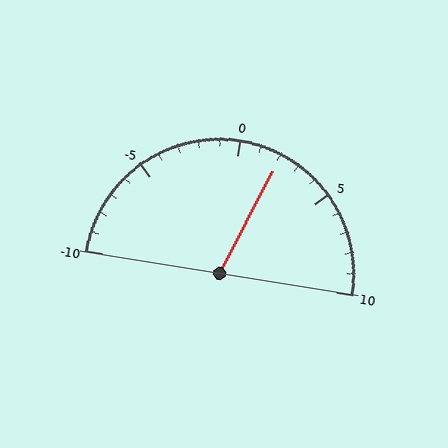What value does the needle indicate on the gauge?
The needle indicates approximately 2.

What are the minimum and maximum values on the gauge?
The gauge ranges from -10 to 10.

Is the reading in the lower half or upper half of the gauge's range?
The reading is in the upper half of the range (-10 to 10).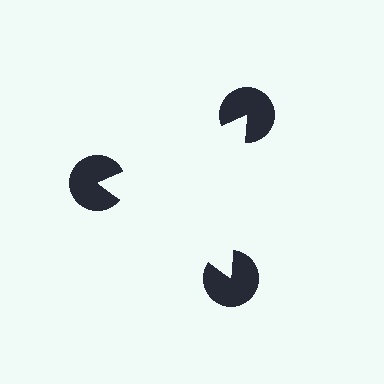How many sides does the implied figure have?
3 sides.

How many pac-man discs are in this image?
There are 3 — one at each vertex of the illusory triangle.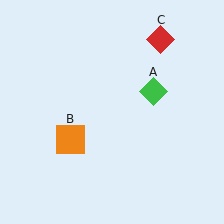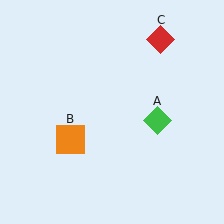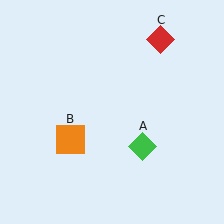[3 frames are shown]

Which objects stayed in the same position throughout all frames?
Orange square (object B) and red diamond (object C) remained stationary.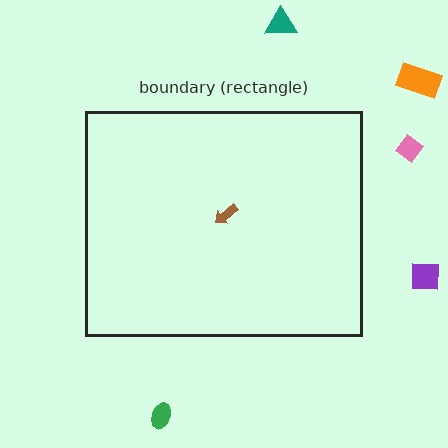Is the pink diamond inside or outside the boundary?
Outside.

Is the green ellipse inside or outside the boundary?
Outside.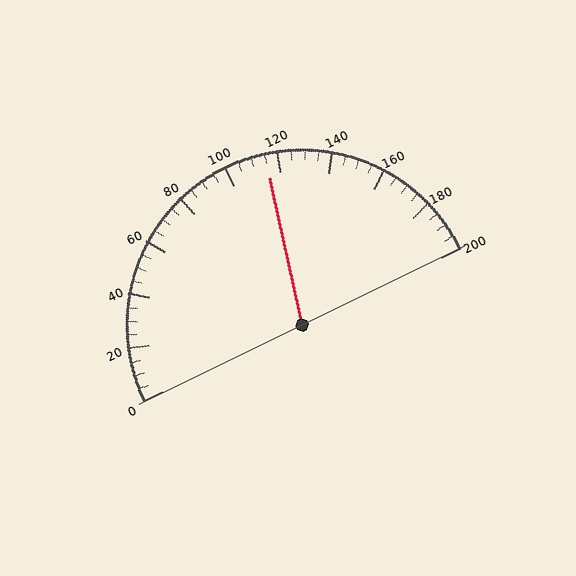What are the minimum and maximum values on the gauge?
The gauge ranges from 0 to 200.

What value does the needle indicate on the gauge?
The needle indicates approximately 115.